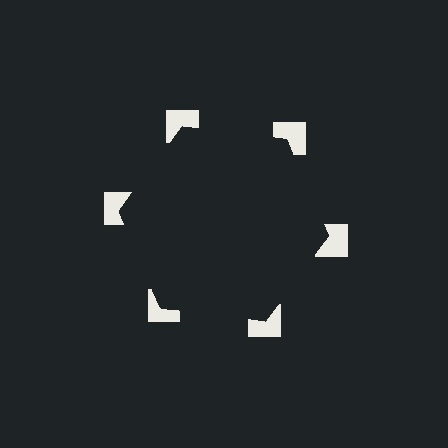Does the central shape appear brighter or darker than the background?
It typically appears slightly darker than the background, even though no actual brightness change is drawn.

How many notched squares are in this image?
There are 6 — one at each vertex of the illusory hexagon.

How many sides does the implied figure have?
6 sides.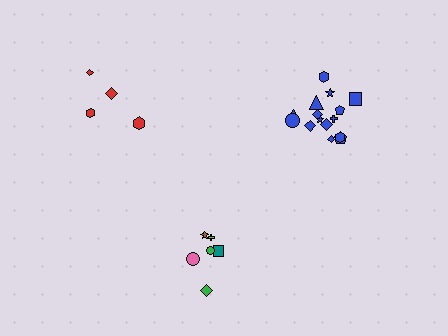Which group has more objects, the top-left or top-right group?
The top-right group.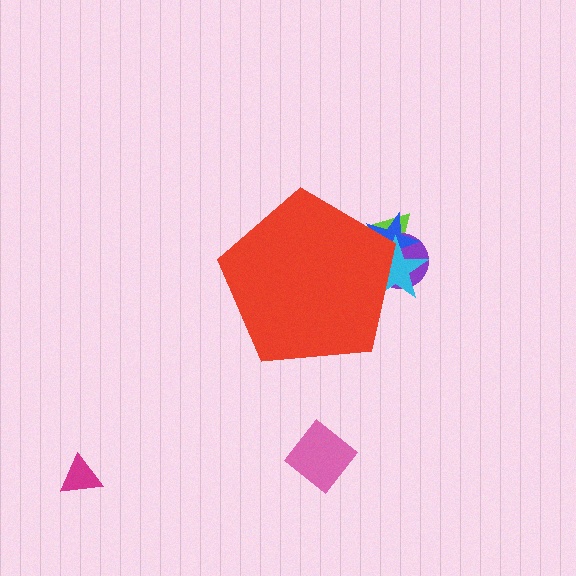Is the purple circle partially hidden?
Yes, the purple circle is partially hidden behind the red pentagon.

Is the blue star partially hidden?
Yes, the blue star is partially hidden behind the red pentagon.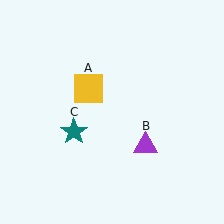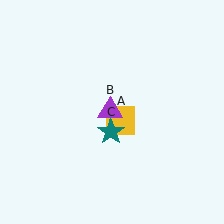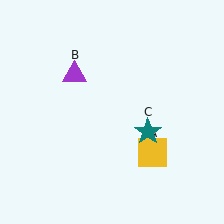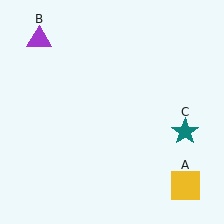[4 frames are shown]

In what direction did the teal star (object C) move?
The teal star (object C) moved right.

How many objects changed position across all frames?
3 objects changed position: yellow square (object A), purple triangle (object B), teal star (object C).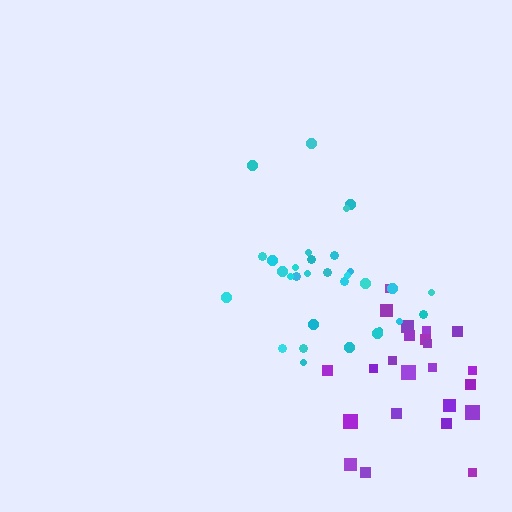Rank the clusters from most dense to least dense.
cyan, purple.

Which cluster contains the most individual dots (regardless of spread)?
Cyan (31).